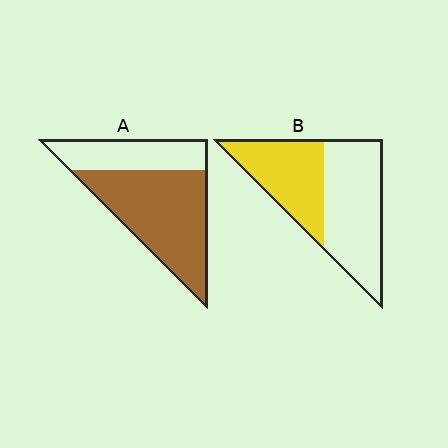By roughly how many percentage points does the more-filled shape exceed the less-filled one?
By roughly 25 percentage points (A over B).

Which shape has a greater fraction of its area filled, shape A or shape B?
Shape A.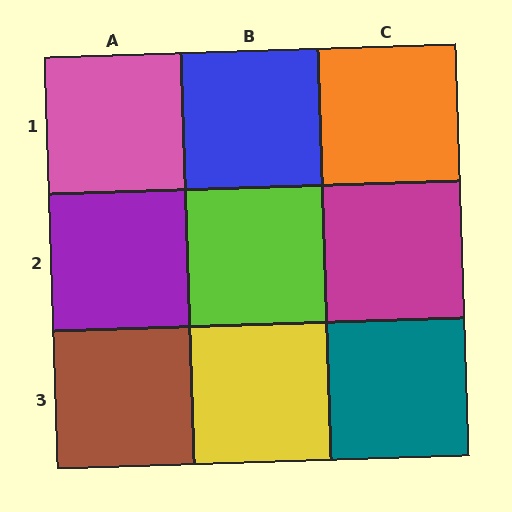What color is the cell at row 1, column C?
Orange.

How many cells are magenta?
1 cell is magenta.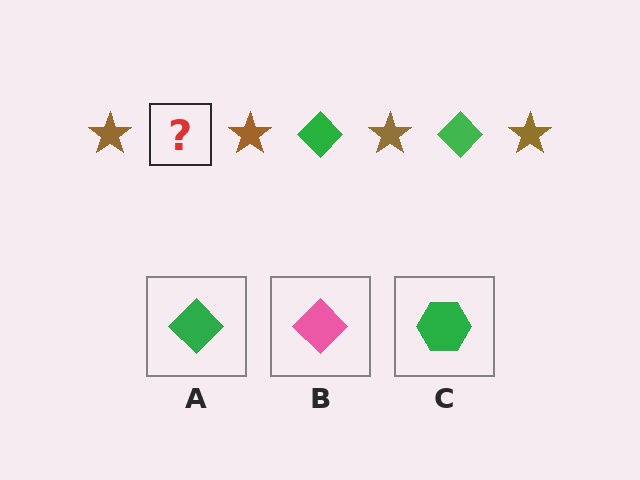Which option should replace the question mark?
Option A.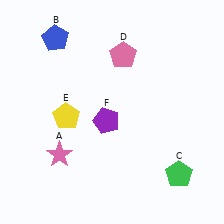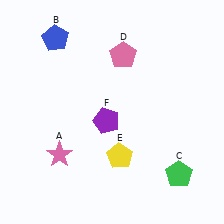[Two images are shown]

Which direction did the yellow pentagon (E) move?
The yellow pentagon (E) moved right.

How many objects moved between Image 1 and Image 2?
1 object moved between the two images.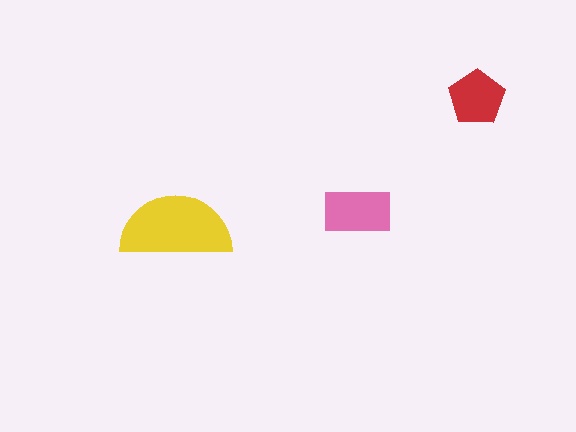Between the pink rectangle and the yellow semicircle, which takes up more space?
The yellow semicircle.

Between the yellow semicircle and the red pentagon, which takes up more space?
The yellow semicircle.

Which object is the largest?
The yellow semicircle.